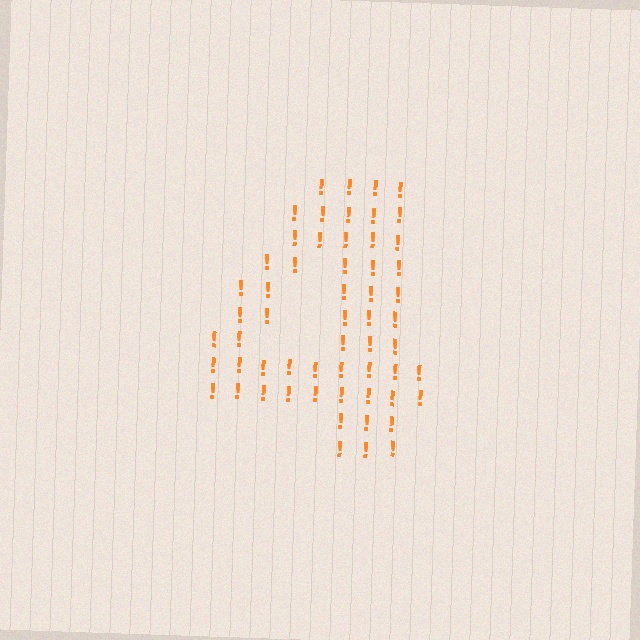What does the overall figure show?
The overall figure shows the digit 4.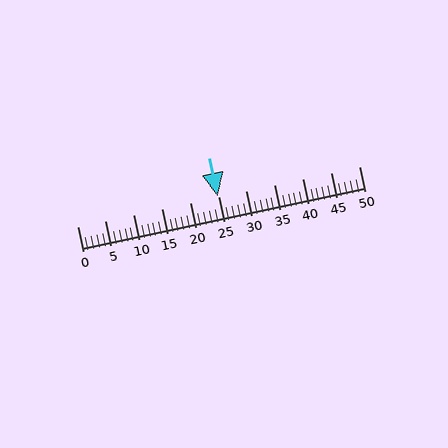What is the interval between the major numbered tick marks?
The major tick marks are spaced 5 units apart.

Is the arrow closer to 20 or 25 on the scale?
The arrow is closer to 25.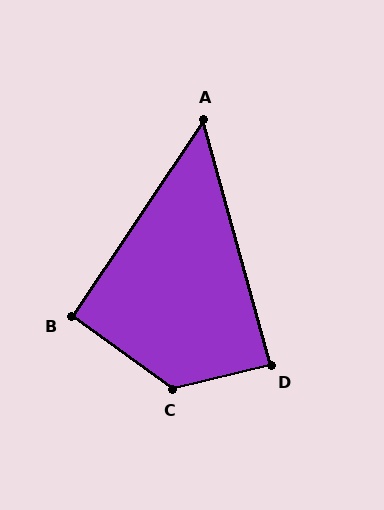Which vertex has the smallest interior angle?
A, at approximately 49 degrees.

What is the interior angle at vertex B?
Approximately 92 degrees (approximately right).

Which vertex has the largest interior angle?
C, at approximately 131 degrees.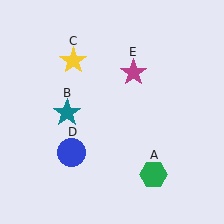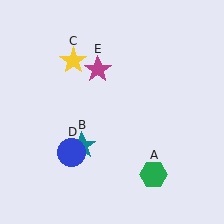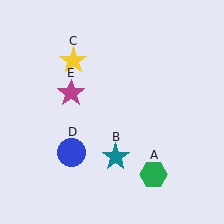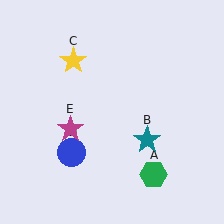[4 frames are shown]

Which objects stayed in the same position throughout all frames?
Green hexagon (object A) and yellow star (object C) and blue circle (object D) remained stationary.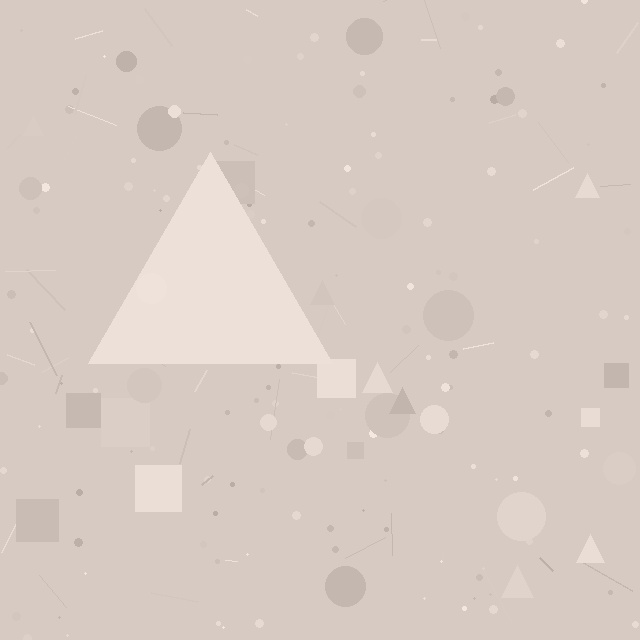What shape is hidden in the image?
A triangle is hidden in the image.